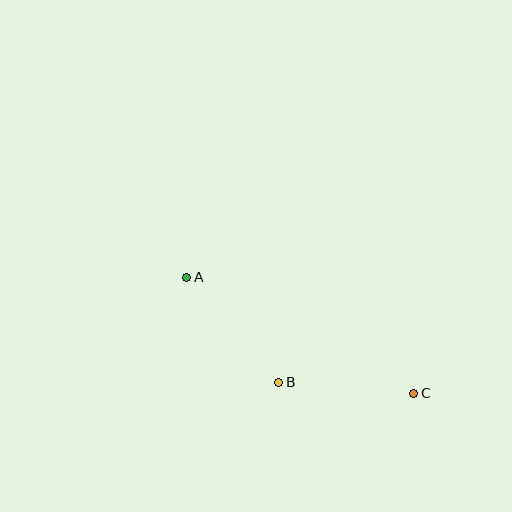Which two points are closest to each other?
Points B and C are closest to each other.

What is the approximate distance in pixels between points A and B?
The distance between A and B is approximately 140 pixels.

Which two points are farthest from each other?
Points A and C are farthest from each other.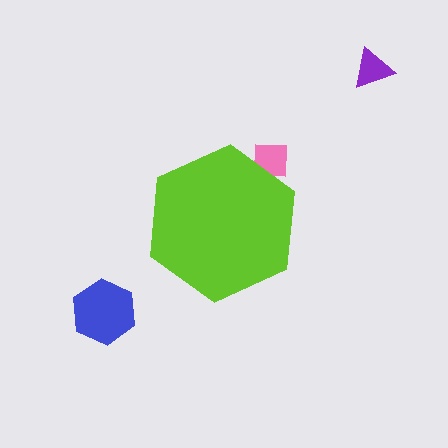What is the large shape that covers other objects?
A lime hexagon.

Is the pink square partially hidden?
Yes, the pink square is partially hidden behind the lime hexagon.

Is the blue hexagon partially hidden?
No, the blue hexagon is fully visible.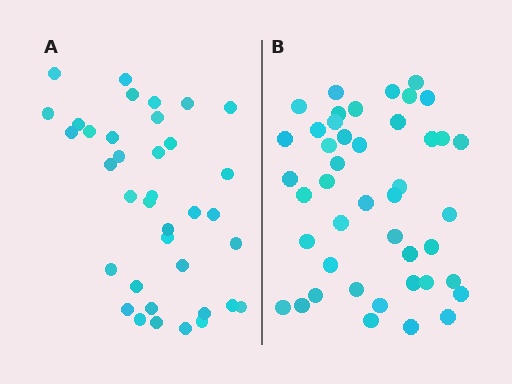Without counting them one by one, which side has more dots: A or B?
Region B (the right region) has more dots.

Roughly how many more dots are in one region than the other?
Region B has roughly 8 or so more dots than region A.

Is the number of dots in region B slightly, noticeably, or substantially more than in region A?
Region B has only slightly more — the two regions are fairly close. The ratio is roughly 1.2 to 1.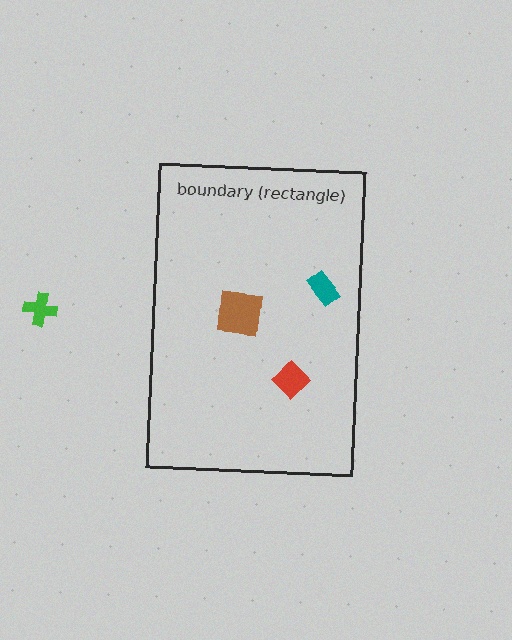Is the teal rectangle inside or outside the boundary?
Inside.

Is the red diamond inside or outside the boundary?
Inside.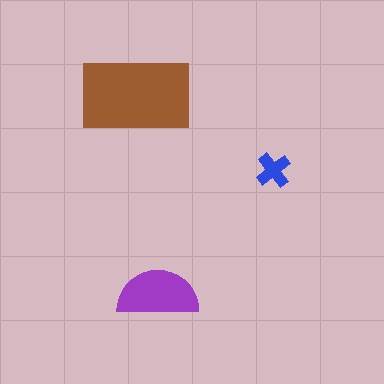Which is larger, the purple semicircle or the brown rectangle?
The brown rectangle.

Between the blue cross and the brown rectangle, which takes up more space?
The brown rectangle.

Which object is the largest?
The brown rectangle.